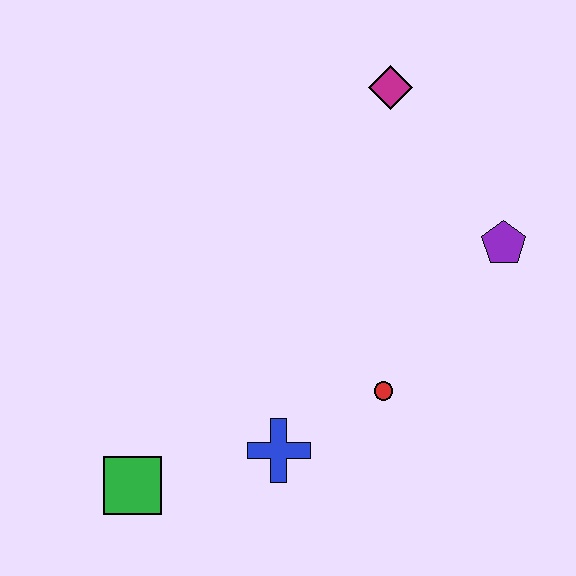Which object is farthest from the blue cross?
The magenta diamond is farthest from the blue cross.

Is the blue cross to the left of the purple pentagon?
Yes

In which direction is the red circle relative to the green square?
The red circle is to the right of the green square.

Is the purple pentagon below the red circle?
No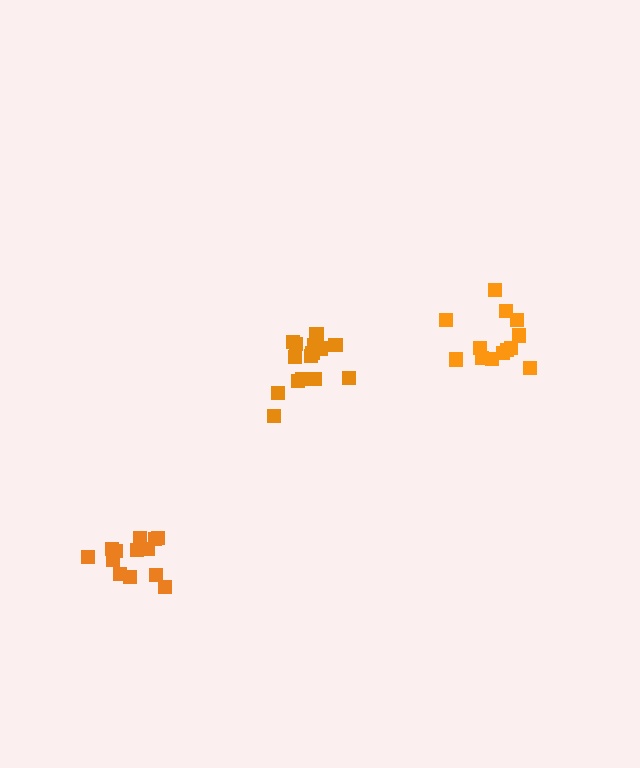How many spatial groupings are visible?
There are 3 spatial groupings.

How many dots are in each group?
Group 1: 15 dots, Group 2: 13 dots, Group 3: 13 dots (41 total).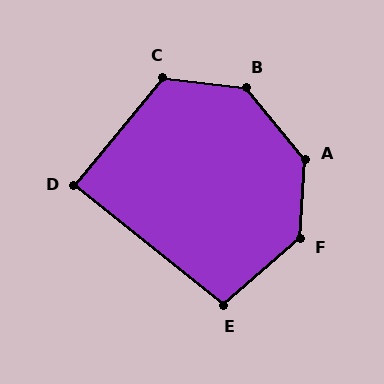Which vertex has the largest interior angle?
A, at approximately 137 degrees.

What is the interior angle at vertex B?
Approximately 136 degrees (obtuse).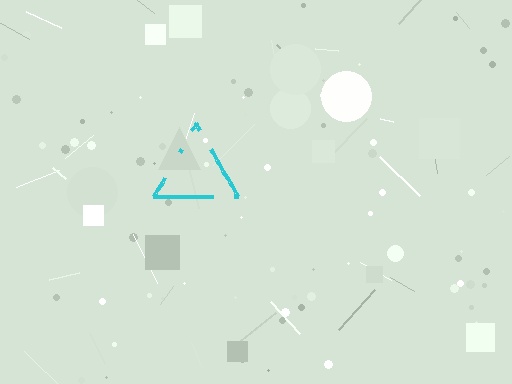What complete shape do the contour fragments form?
The contour fragments form a triangle.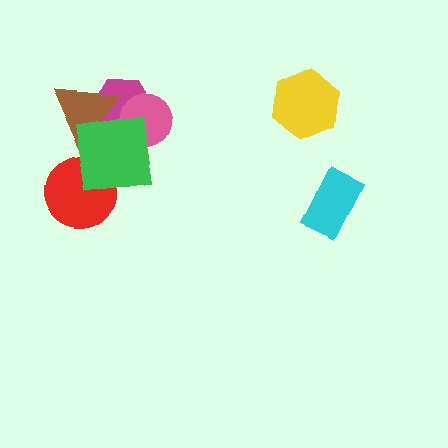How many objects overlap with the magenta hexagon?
3 objects overlap with the magenta hexagon.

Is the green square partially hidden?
No, no other shape covers it.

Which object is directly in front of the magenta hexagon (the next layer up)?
The pink circle is directly in front of the magenta hexagon.